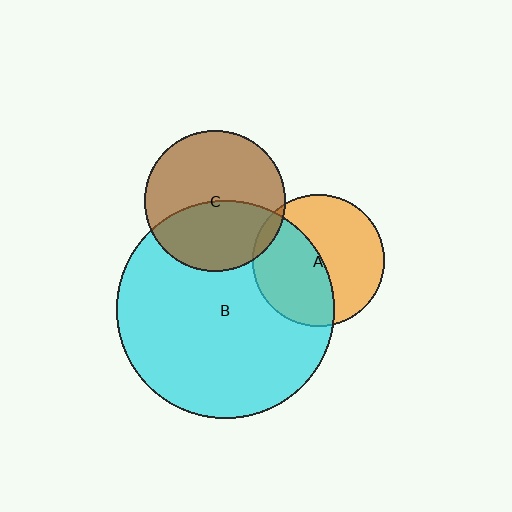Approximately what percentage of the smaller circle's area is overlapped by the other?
Approximately 45%.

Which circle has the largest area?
Circle B (cyan).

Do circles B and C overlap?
Yes.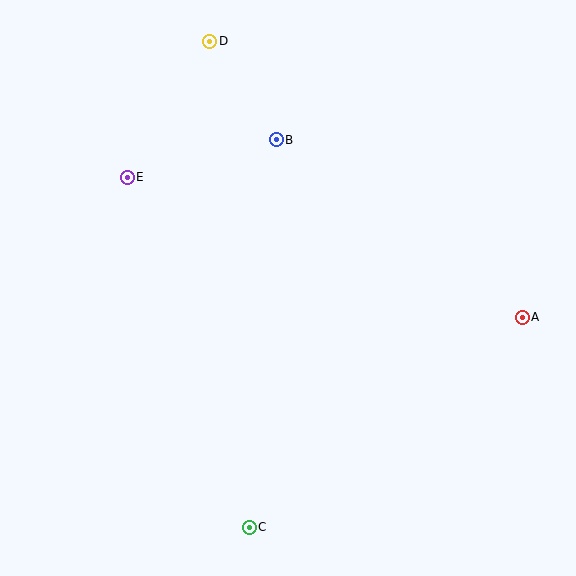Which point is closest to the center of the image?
Point B at (276, 140) is closest to the center.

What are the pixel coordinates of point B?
Point B is at (276, 140).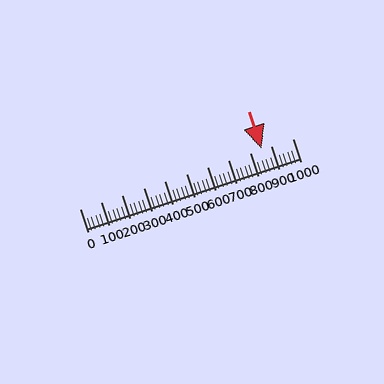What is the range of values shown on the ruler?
The ruler shows values from 0 to 1000.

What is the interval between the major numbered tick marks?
The major tick marks are spaced 100 units apart.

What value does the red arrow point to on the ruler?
The red arrow points to approximately 856.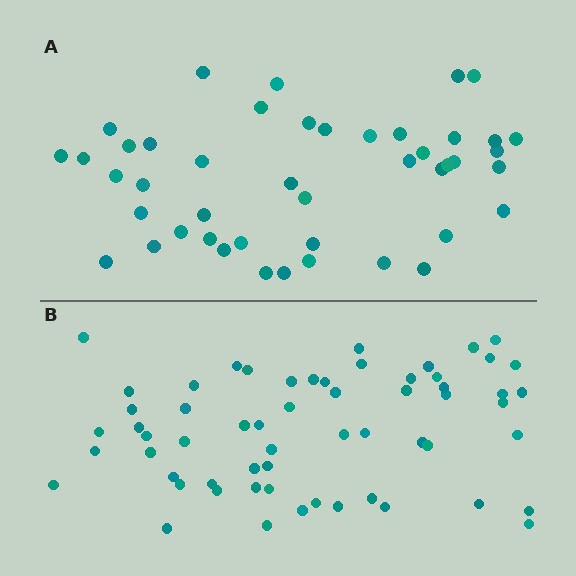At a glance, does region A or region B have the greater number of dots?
Region B (the bottom region) has more dots.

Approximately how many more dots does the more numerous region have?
Region B has approximately 15 more dots than region A.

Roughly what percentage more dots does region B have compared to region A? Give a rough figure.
About 35% more.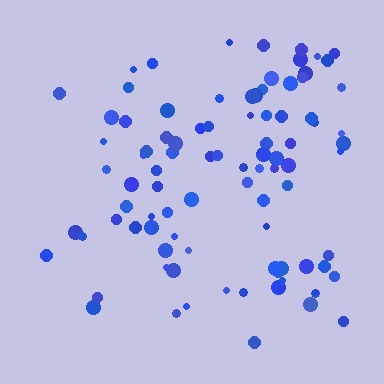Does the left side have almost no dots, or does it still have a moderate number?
Still a moderate number, just noticeably fewer than the right.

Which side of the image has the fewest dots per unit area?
The left.